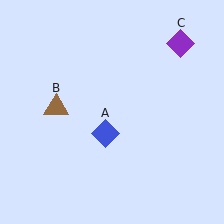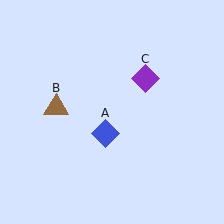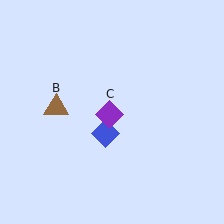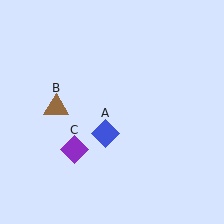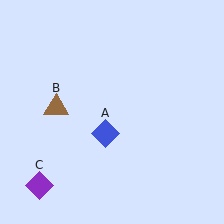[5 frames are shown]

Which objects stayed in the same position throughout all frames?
Blue diamond (object A) and brown triangle (object B) remained stationary.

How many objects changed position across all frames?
1 object changed position: purple diamond (object C).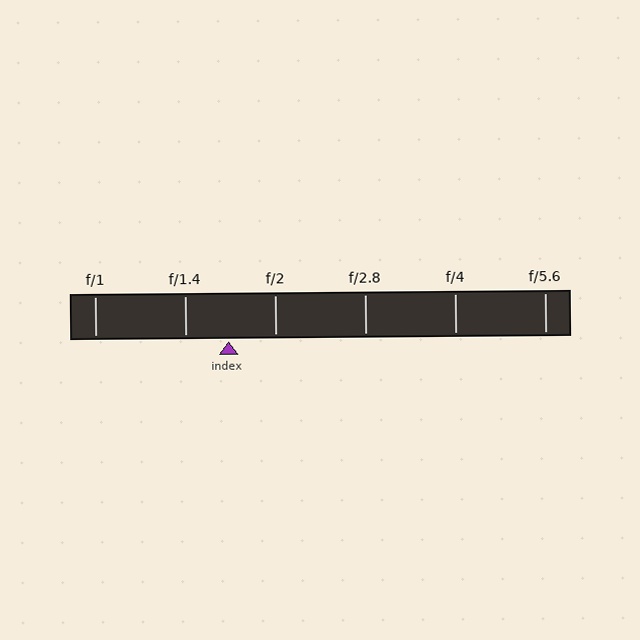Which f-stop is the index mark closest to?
The index mark is closest to f/1.4.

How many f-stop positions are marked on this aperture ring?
There are 6 f-stop positions marked.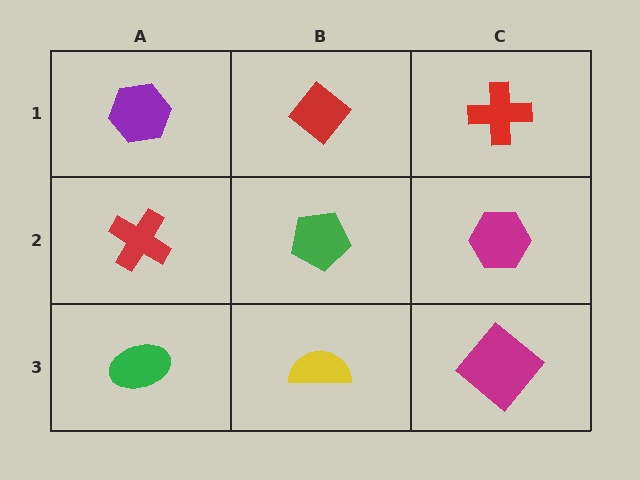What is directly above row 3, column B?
A green pentagon.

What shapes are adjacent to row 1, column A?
A red cross (row 2, column A), a red diamond (row 1, column B).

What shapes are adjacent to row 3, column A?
A red cross (row 2, column A), a yellow semicircle (row 3, column B).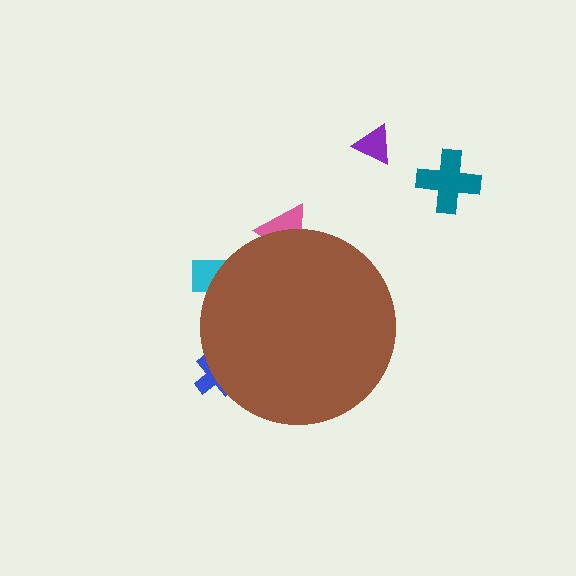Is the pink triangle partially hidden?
Yes, the pink triangle is partially hidden behind the brown circle.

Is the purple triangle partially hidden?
No, the purple triangle is fully visible.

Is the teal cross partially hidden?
No, the teal cross is fully visible.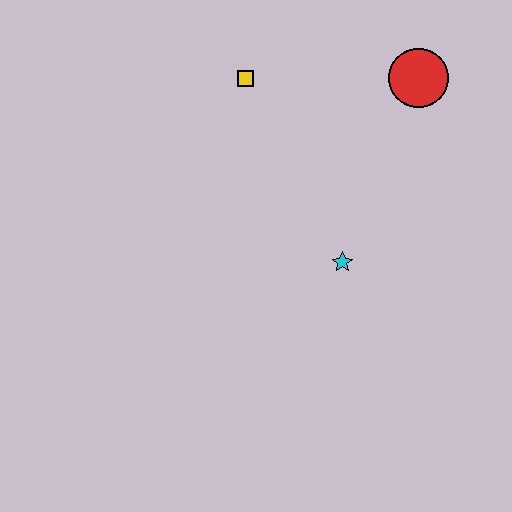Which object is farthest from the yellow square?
The cyan star is farthest from the yellow square.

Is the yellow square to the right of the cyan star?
No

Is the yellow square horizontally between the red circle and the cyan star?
No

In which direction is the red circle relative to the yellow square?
The red circle is to the right of the yellow square.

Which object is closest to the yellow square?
The red circle is closest to the yellow square.